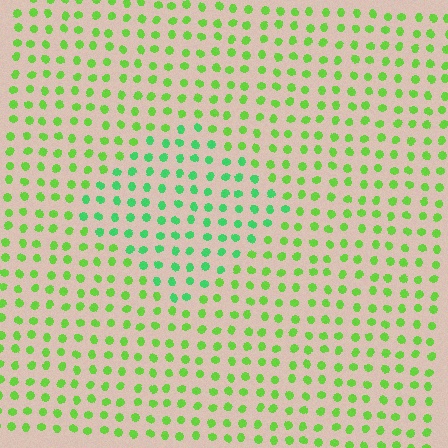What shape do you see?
I see a diamond.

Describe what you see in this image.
The image is filled with small lime elements in a uniform arrangement. A diamond-shaped region is visible where the elements are tinted to a slightly different hue, forming a subtle color boundary.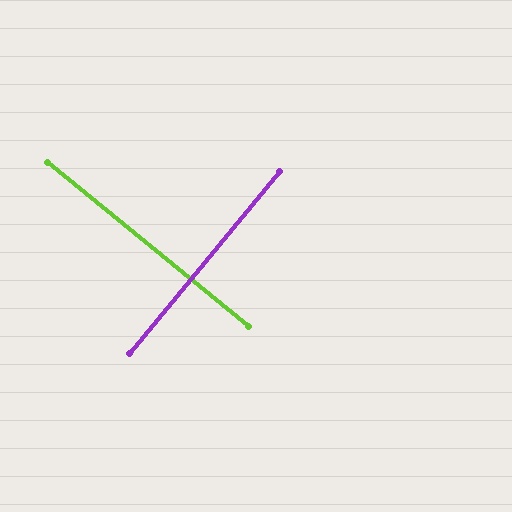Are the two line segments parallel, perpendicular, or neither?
Perpendicular — they meet at approximately 90°.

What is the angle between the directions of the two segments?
Approximately 90 degrees.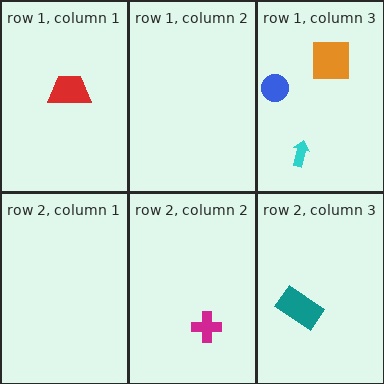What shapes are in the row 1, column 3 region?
The blue circle, the cyan arrow, the orange square.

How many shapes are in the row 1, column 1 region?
1.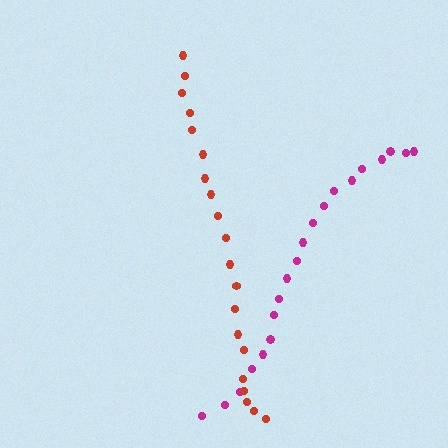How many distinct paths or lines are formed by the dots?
There are 2 distinct paths.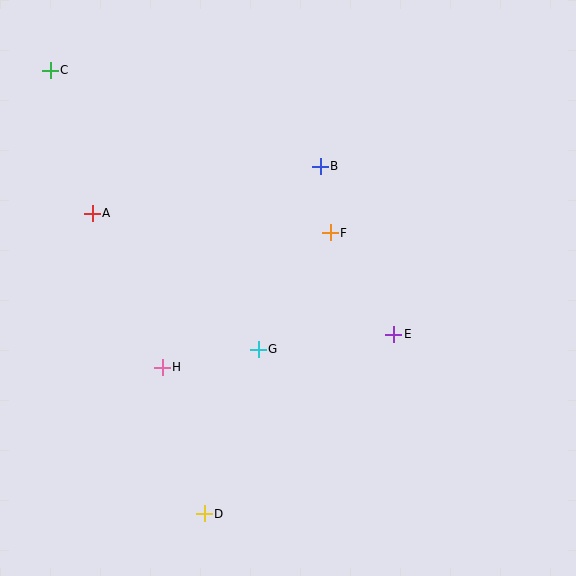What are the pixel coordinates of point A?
Point A is at (92, 213).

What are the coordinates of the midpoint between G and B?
The midpoint between G and B is at (289, 258).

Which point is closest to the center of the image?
Point G at (258, 349) is closest to the center.